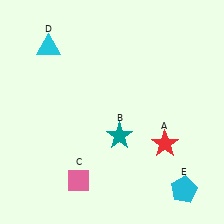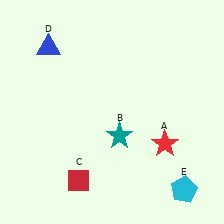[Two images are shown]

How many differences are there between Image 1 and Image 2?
There are 2 differences between the two images.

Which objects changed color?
C changed from pink to red. D changed from cyan to blue.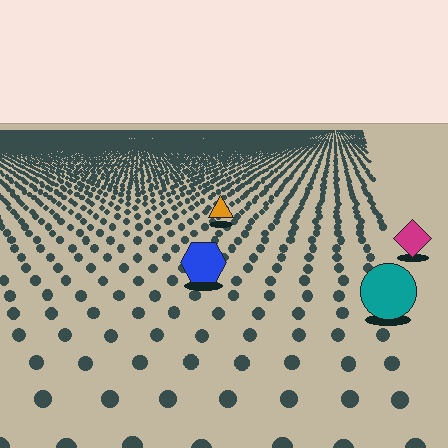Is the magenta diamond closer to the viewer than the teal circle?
No. The teal circle is closer — you can tell from the texture gradient: the ground texture is coarser near it.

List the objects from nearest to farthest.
From nearest to farthest: the teal circle, the blue hexagon, the magenta diamond, the orange triangle.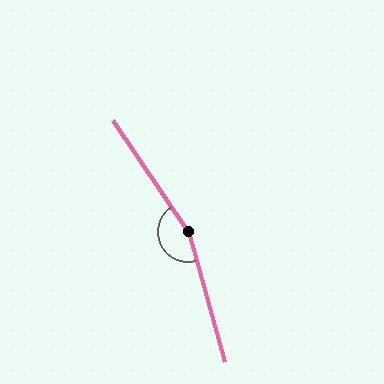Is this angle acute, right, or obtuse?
It is obtuse.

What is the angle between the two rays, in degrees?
Approximately 162 degrees.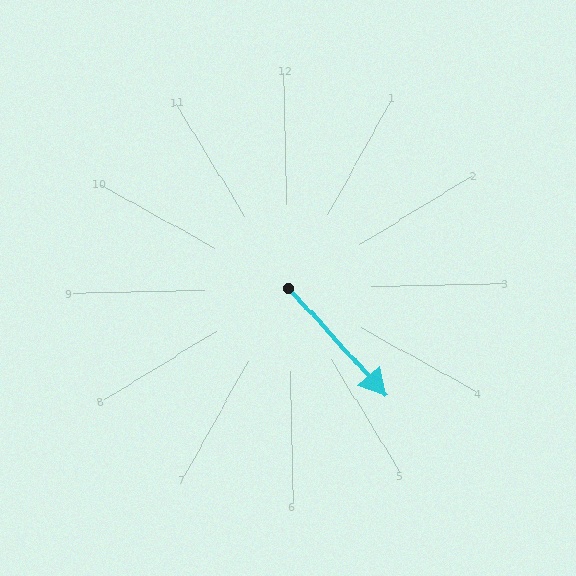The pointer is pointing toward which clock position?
Roughly 5 o'clock.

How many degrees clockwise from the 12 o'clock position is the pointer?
Approximately 139 degrees.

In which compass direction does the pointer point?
Southeast.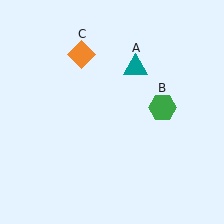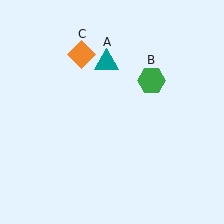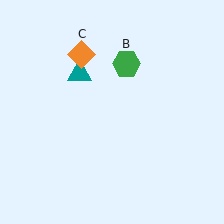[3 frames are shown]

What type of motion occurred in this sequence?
The teal triangle (object A), green hexagon (object B) rotated counterclockwise around the center of the scene.